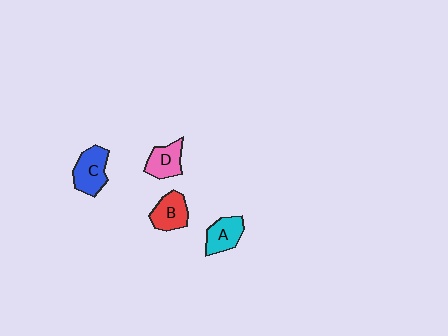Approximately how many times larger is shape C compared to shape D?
Approximately 1.2 times.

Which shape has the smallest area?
Shape D (pink).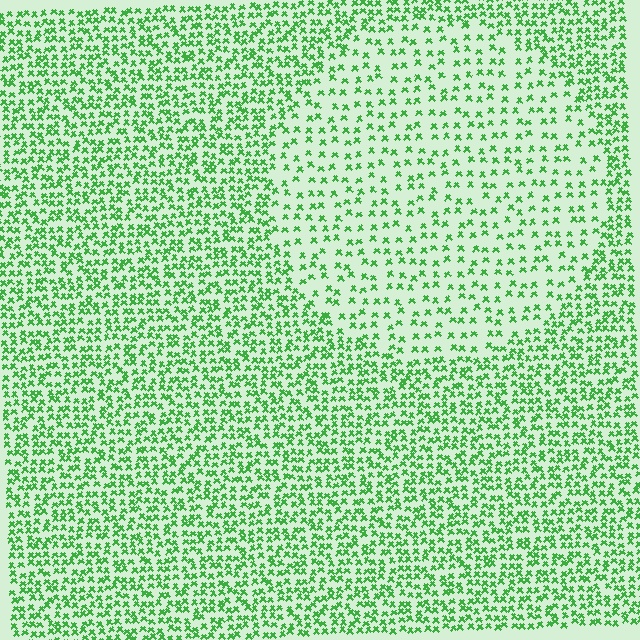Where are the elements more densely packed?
The elements are more densely packed outside the circle boundary.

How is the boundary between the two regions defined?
The boundary is defined by a change in element density (approximately 2.1x ratio). All elements are the same color, size, and shape.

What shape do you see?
I see a circle.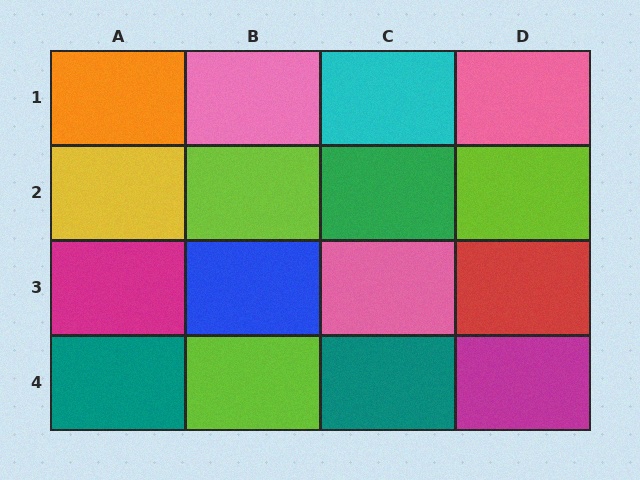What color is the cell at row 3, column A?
Magenta.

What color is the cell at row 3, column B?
Blue.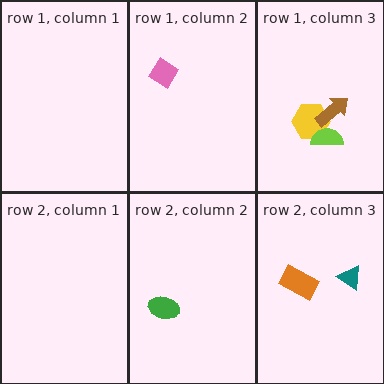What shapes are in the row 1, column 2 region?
The pink diamond.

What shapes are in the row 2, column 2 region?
The green ellipse.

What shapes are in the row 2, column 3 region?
The orange rectangle, the teal triangle.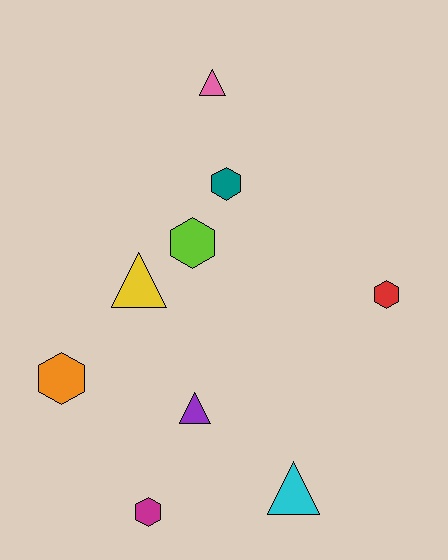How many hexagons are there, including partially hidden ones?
There are 5 hexagons.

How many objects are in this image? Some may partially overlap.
There are 9 objects.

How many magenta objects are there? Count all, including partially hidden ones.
There is 1 magenta object.